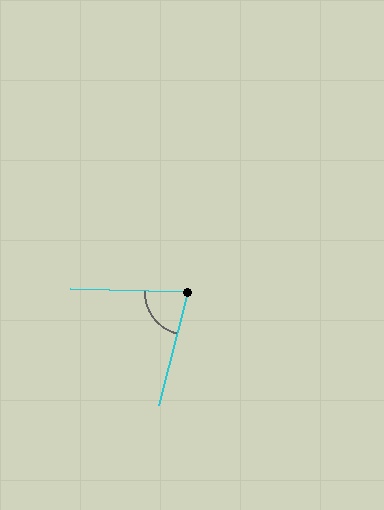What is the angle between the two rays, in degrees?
Approximately 77 degrees.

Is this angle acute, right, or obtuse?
It is acute.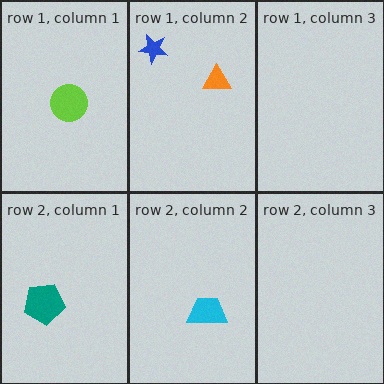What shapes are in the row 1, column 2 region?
The blue star, the orange triangle.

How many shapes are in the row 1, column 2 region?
2.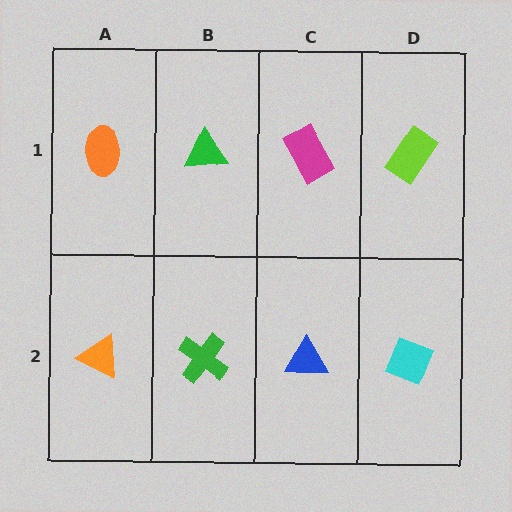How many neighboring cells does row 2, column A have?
2.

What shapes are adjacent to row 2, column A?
An orange ellipse (row 1, column A), a green cross (row 2, column B).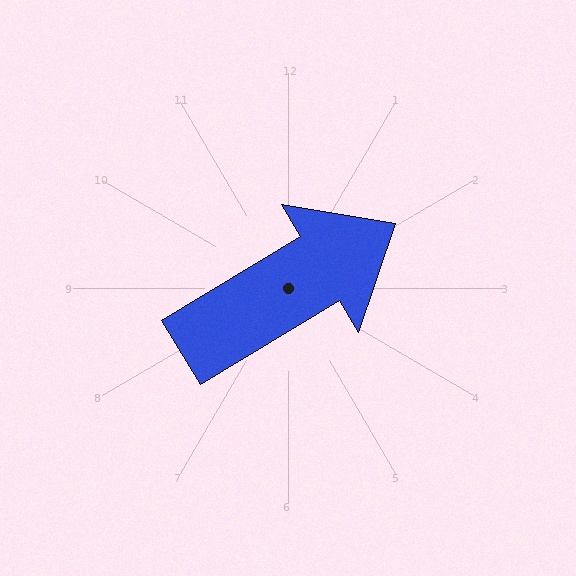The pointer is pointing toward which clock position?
Roughly 2 o'clock.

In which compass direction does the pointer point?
Northeast.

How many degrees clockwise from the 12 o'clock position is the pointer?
Approximately 59 degrees.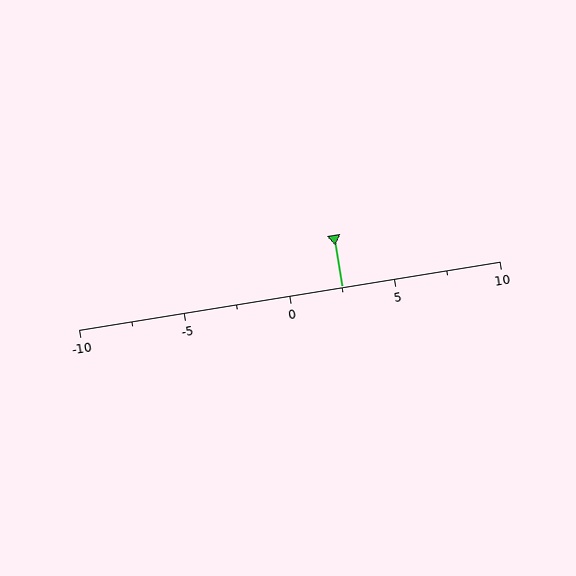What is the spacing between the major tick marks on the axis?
The major ticks are spaced 5 apart.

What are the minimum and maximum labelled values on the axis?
The axis runs from -10 to 10.